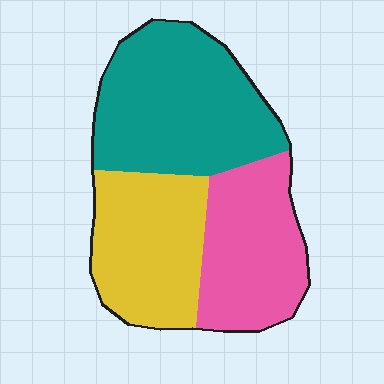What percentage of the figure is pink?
Pink covers 29% of the figure.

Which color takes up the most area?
Teal, at roughly 40%.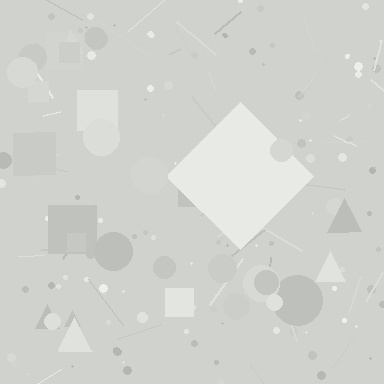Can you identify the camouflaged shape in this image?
The camouflaged shape is a diamond.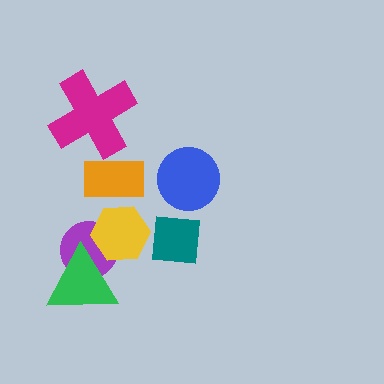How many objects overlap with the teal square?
0 objects overlap with the teal square.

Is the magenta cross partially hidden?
No, no other shape covers it.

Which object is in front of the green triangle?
The yellow hexagon is in front of the green triangle.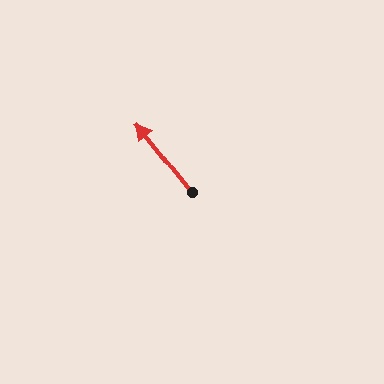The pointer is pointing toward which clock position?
Roughly 11 o'clock.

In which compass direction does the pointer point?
Northwest.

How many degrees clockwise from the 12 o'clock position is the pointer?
Approximately 321 degrees.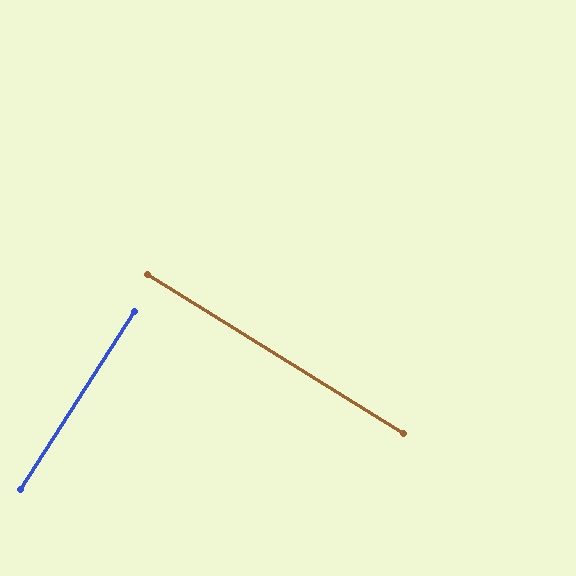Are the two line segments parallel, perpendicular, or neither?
Perpendicular — they meet at approximately 89°.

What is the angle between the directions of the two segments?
Approximately 89 degrees.